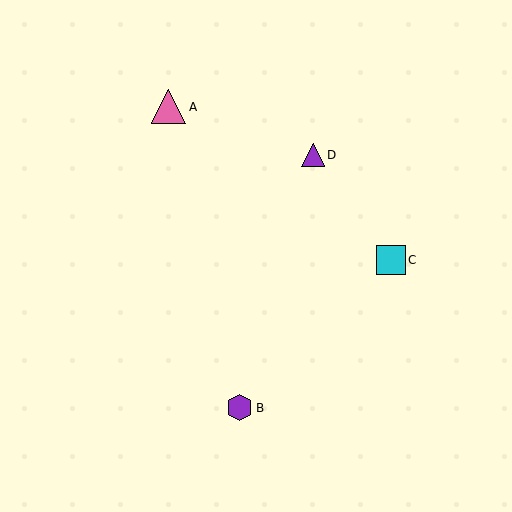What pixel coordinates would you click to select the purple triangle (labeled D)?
Click at (313, 155) to select the purple triangle D.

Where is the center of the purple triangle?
The center of the purple triangle is at (313, 155).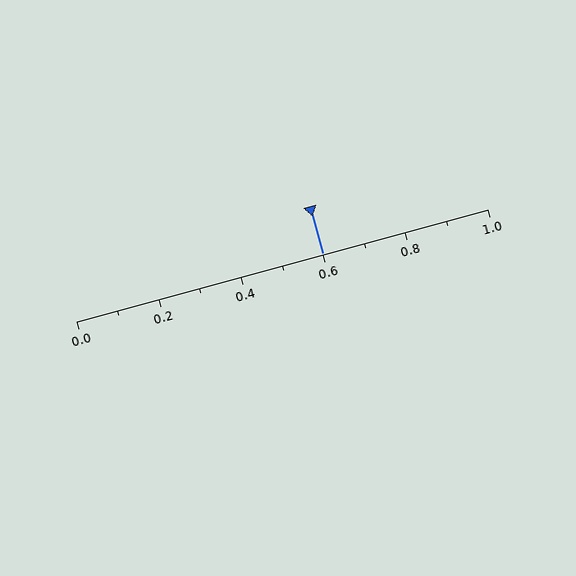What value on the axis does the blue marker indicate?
The marker indicates approximately 0.6.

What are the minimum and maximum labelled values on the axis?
The axis runs from 0.0 to 1.0.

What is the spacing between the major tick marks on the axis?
The major ticks are spaced 0.2 apart.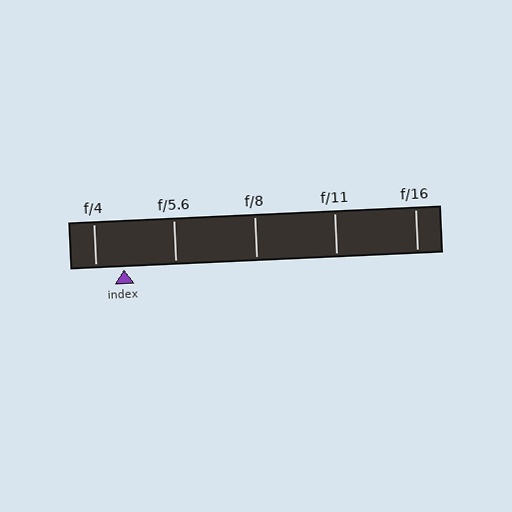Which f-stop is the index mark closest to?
The index mark is closest to f/4.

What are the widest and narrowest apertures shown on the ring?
The widest aperture shown is f/4 and the narrowest is f/16.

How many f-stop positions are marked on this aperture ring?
There are 5 f-stop positions marked.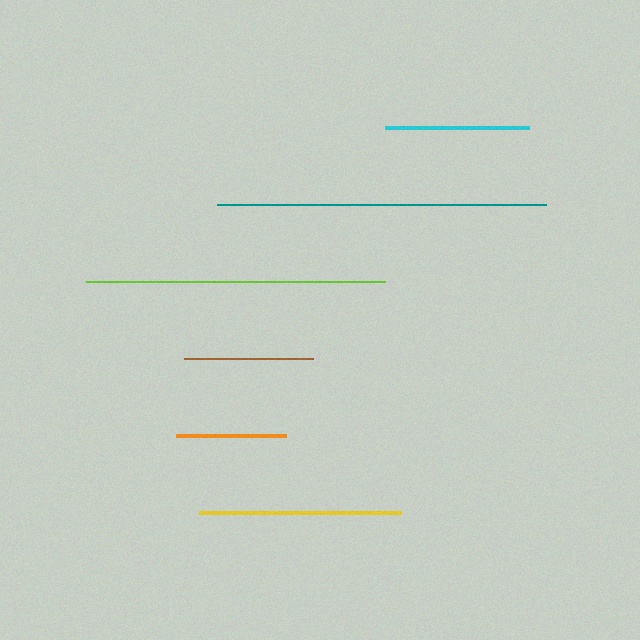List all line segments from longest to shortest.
From longest to shortest: teal, lime, yellow, cyan, brown, orange.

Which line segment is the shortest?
The orange line is the shortest at approximately 110 pixels.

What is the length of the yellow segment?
The yellow segment is approximately 202 pixels long.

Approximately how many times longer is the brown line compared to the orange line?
The brown line is approximately 1.2 times the length of the orange line.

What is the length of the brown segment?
The brown segment is approximately 130 pixels long.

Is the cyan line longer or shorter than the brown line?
The cyan line is longer than the brown line.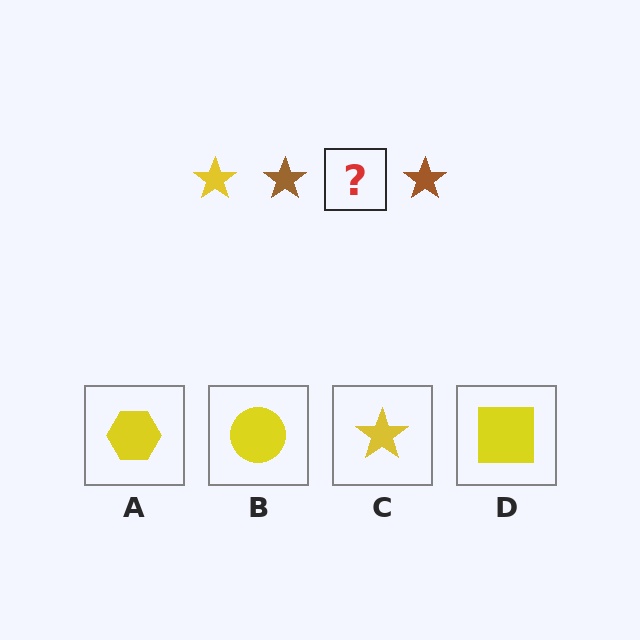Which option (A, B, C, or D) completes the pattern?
C.